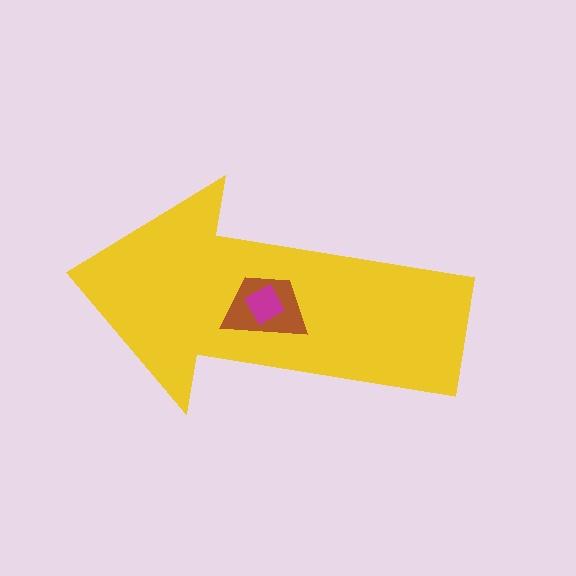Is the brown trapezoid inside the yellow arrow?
Yes.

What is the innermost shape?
The magenta square.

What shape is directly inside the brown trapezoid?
The magenta square.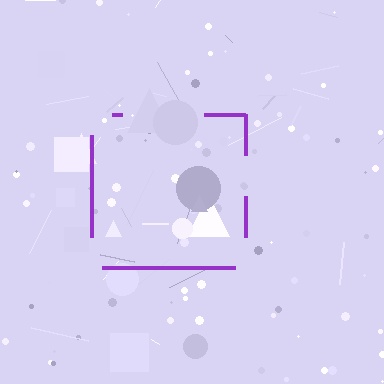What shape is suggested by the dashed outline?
The dashed outline suggests a square.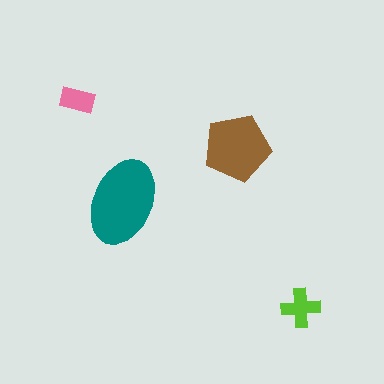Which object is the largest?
The teal ellipse.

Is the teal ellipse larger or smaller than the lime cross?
Larger.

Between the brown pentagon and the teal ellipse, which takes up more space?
The teal ellipse.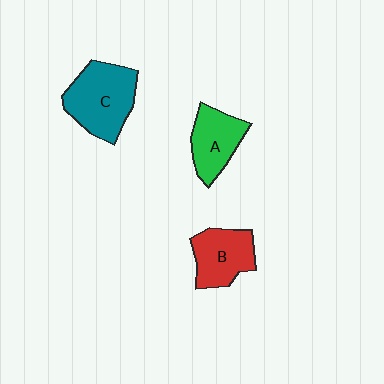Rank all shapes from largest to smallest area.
From largest to smallest: C (teal), B (red), A (green).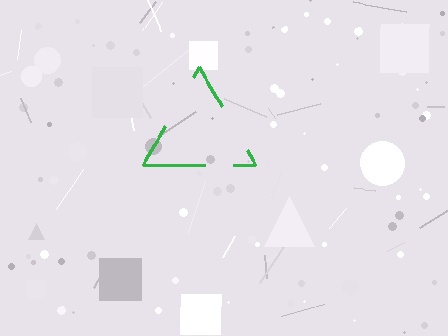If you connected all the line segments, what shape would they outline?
They would outline a triangle.